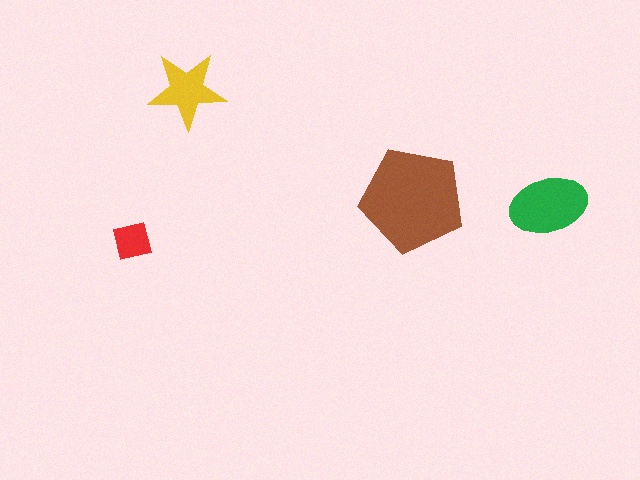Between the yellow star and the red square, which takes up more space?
The yellow star.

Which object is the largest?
The brown pentagon.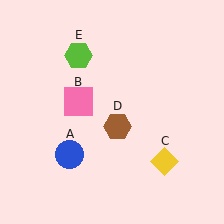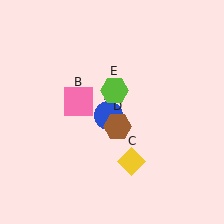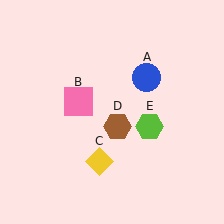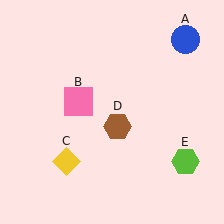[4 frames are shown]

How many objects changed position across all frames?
3 objects changed position: blue circle (object A), yellow diamond (object C), lime hexagon (object E).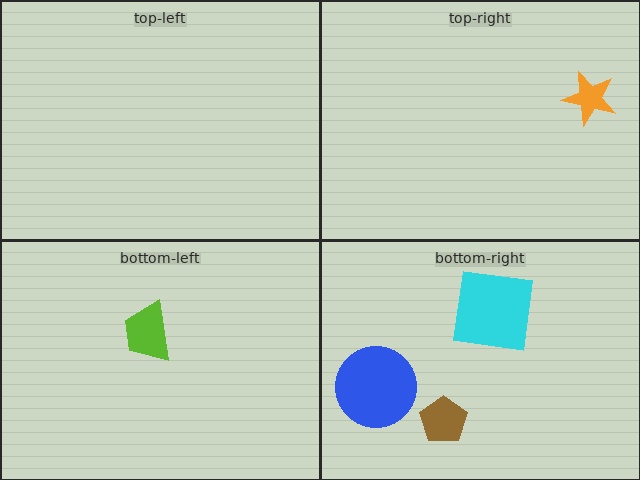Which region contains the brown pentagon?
The bottom-right region.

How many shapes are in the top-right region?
1.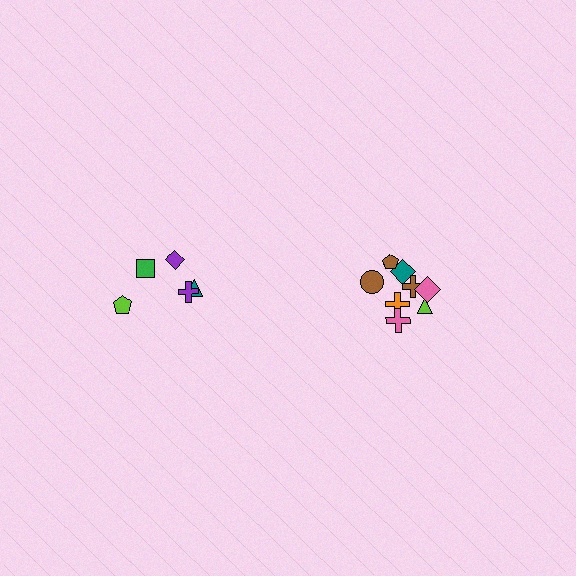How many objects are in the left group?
There are 5 objects.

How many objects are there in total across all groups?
There are 13 objects.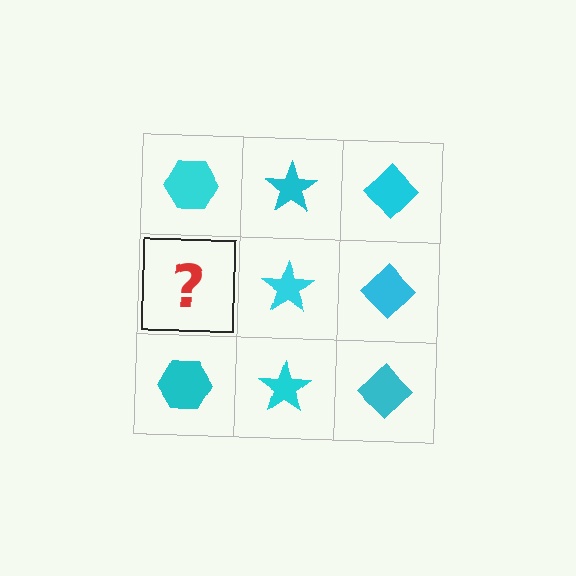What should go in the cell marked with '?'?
The missing cell should contain a cyan hexagon.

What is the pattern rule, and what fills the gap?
The rule is that each column has a consistent shape. The gap should be filled with a cyan hexagon.